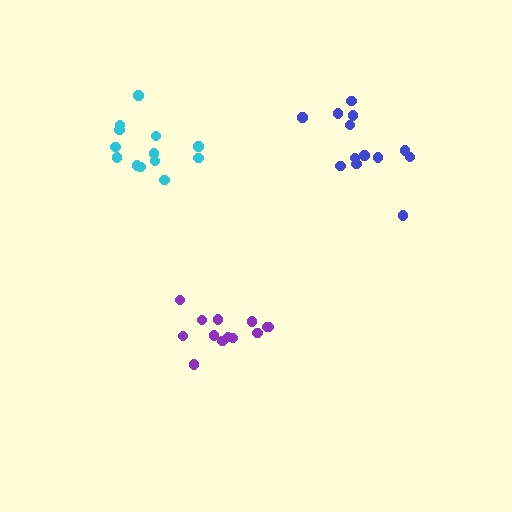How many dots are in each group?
Group 1: 13 dots, Group 2: 13 dots, Group 3: 13 dots (39 total).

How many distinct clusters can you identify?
There are 3 distinct clusters.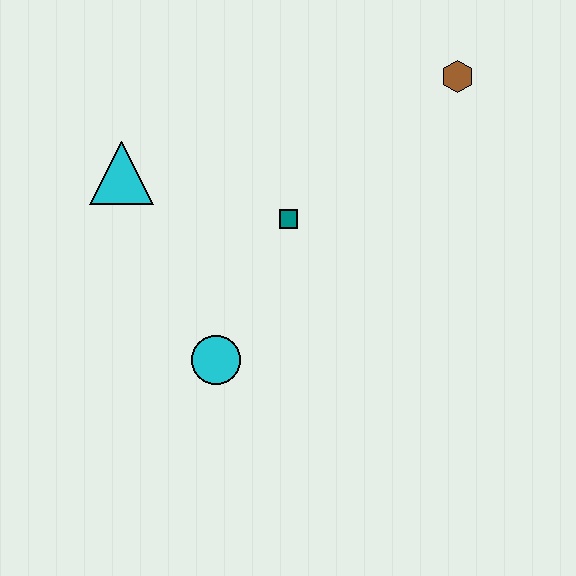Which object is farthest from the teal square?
The brown hexagon is farthest from the teal square.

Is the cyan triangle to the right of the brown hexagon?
No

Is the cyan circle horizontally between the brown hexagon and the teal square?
No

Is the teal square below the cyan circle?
No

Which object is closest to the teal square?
The cyan circle is closest to the teal square.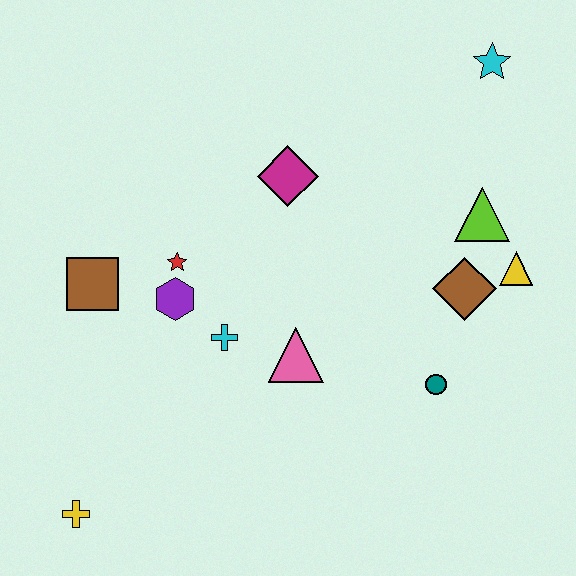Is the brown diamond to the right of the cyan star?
No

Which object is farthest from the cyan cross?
The cyan star is farthest from the cyan cross.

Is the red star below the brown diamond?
No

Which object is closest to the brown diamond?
The yellow triangle is closest to the brown diamond.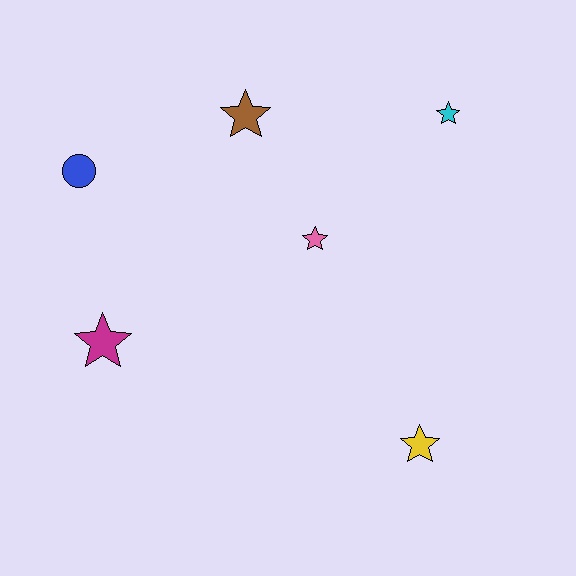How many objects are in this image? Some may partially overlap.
There are 6 objects.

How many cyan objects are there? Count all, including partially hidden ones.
There is 1 cyan object.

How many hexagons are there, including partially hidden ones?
There are no hexagons.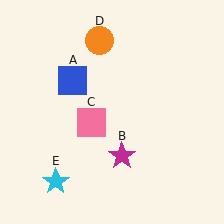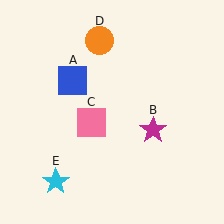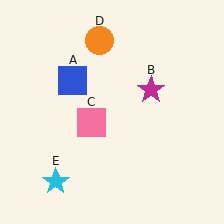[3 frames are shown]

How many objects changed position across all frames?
1 object changed position: magenta star (object B).